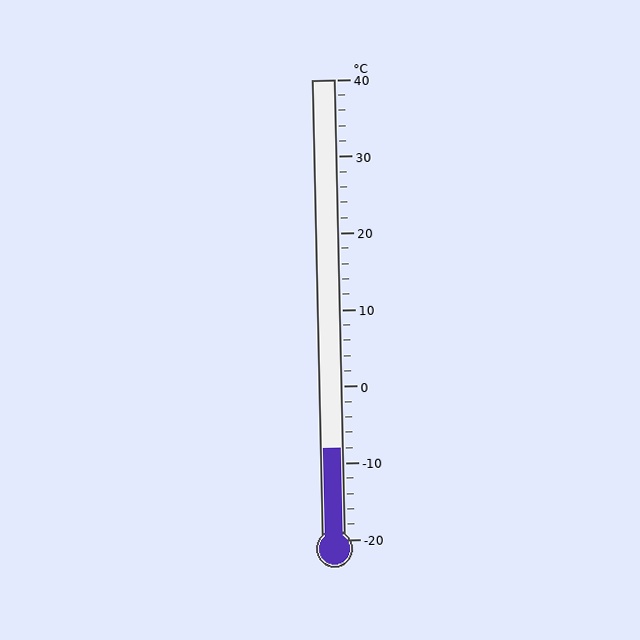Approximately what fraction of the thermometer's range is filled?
The thermometer is filled to approximately 20% of its range.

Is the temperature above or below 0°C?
The temperature is below 0°C.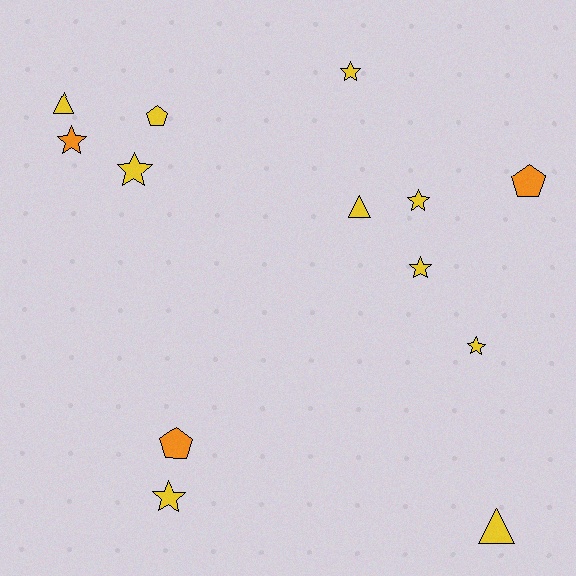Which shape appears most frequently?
Star, with 7 objects.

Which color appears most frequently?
Yellow, with 10 objects.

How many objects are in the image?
There are 13 objects.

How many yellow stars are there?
There are 6 yellow stars.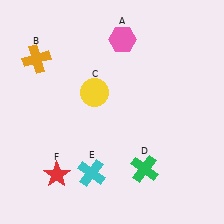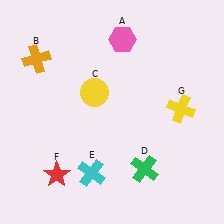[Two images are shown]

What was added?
A yellow cross (G) was added in Image 2.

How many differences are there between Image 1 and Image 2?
There is 1 difference between the two images.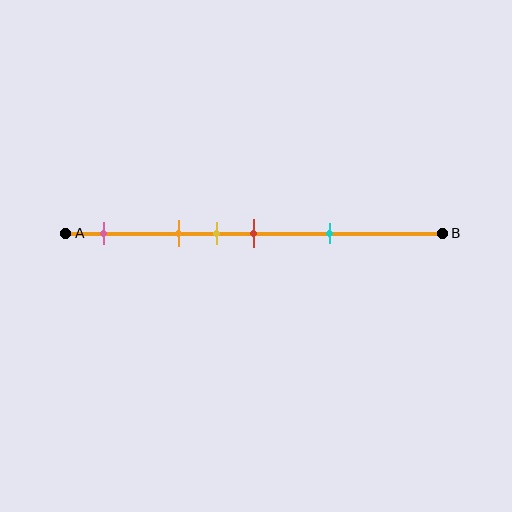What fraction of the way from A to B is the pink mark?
The pink mark is approximately 10% (0.1) of the way from A to B.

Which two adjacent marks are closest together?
The yellow and red marks are the closest adjacent pair.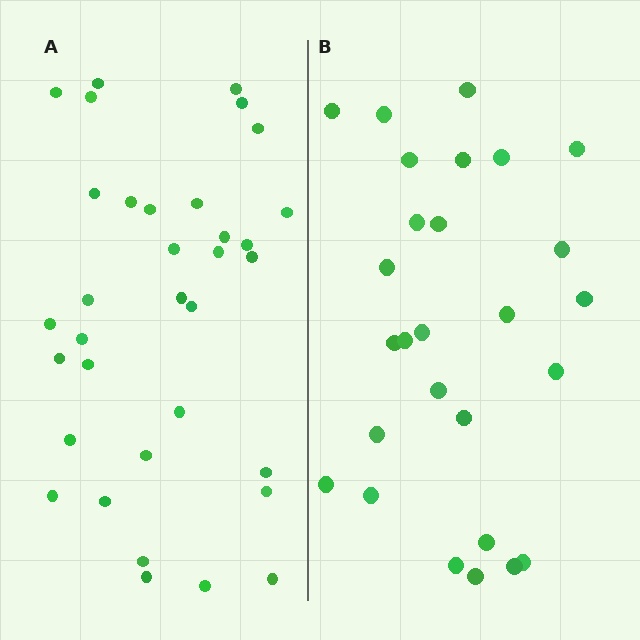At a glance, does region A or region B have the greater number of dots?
Region A (the left region) has more dots.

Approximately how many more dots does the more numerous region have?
Region A has roughly 8 or so more dots than region B.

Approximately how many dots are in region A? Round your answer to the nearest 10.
About 30 dots. (The exact count is 34, which rounds to 30.)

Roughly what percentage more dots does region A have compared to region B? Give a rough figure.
About 25% more.